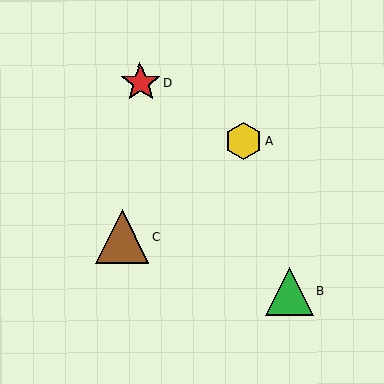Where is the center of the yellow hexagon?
The center of the yellow hexagon is at (243, 141).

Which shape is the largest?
The brown triangle (labeled C) is the largest.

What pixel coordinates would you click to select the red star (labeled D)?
Click at (140, 83) to select the red star D.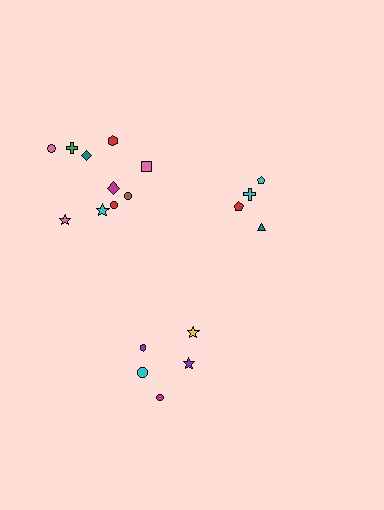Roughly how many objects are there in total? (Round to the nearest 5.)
Roughly 20 objects in total.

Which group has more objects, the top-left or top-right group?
The top-left group.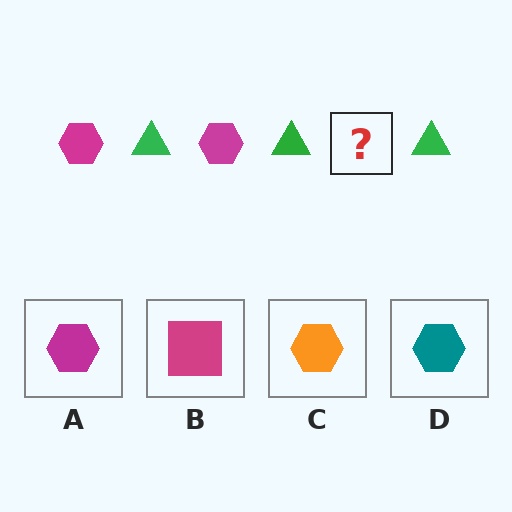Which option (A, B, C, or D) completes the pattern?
A.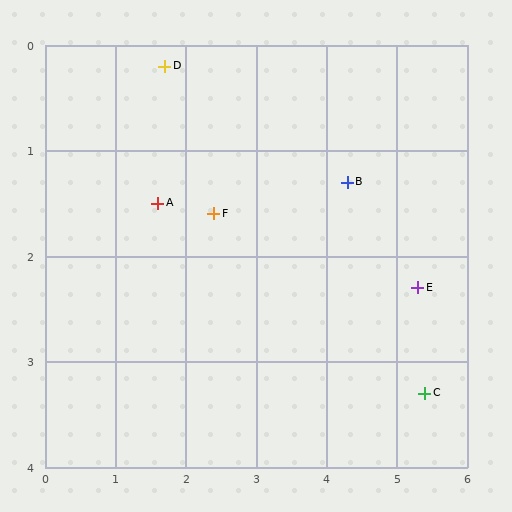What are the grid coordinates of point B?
Point B is at approximately (4.3, 1.3).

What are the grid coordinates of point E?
Point E is at approximately (5.3, 2.3).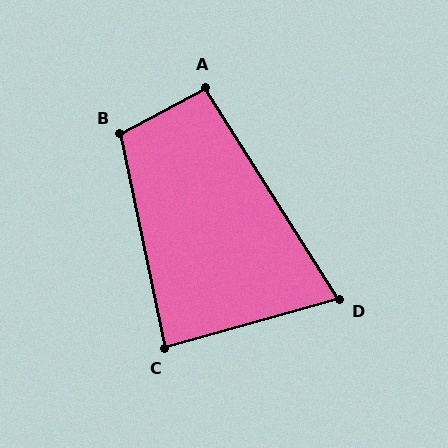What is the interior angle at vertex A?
Approximately 94 degrees (approximately right).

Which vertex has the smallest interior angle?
D, at approximately 73 degrees.